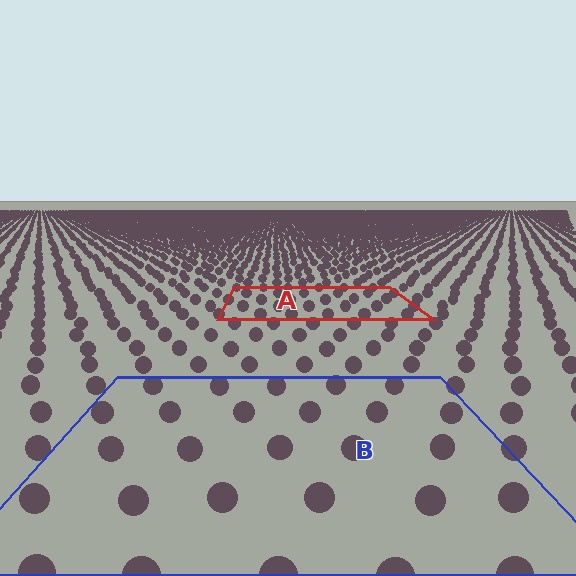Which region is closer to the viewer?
Region B is closer. The texture elements there are larger and more spread out.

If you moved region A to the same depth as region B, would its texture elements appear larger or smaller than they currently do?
They would appear larger. At a closer depth, the same texture elements are projected at a bigger on-screen size.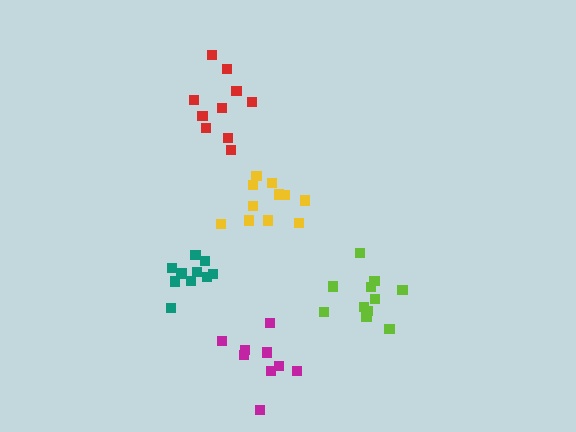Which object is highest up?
The red cluster is topmost.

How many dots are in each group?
Group 1: 11 dots, Group 2: 10 dots, Group 3: 11 dots, Group 4: 9 dots, Group 5: 10 dots (51 total).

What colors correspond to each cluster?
The clusters are colored: yellow, teal, lime, magenta, red.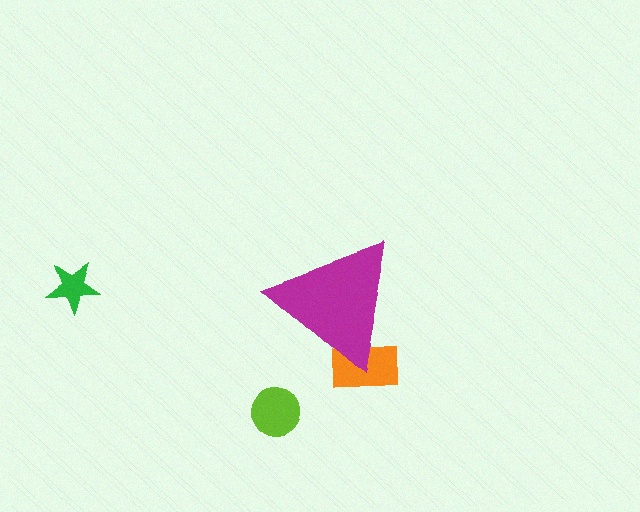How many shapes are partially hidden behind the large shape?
1 shape is partially hidden.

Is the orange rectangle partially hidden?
Yes, the orange rectangle is partially hidden behind the magenta triangle.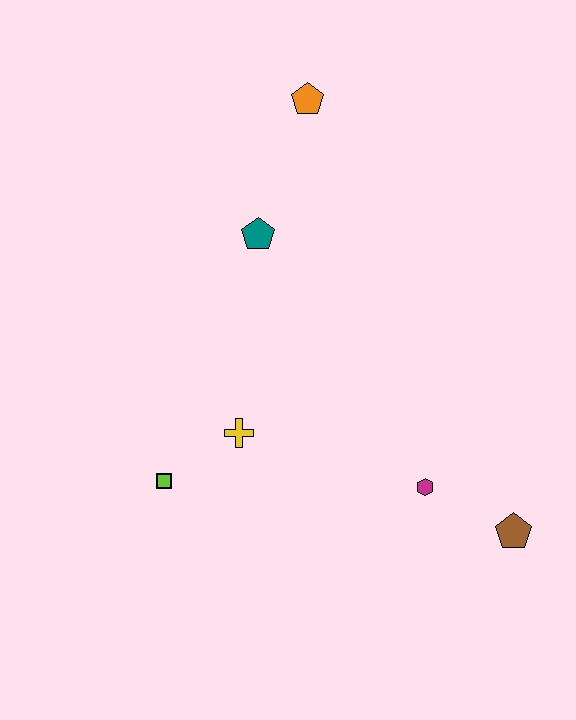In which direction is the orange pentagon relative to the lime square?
The orange pentagon is above the lime square.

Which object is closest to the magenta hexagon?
The brown pentagon is closest to the magenta hexagon.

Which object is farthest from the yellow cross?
The orange pentagon is farthest from the yellow cross.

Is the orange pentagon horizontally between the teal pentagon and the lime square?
No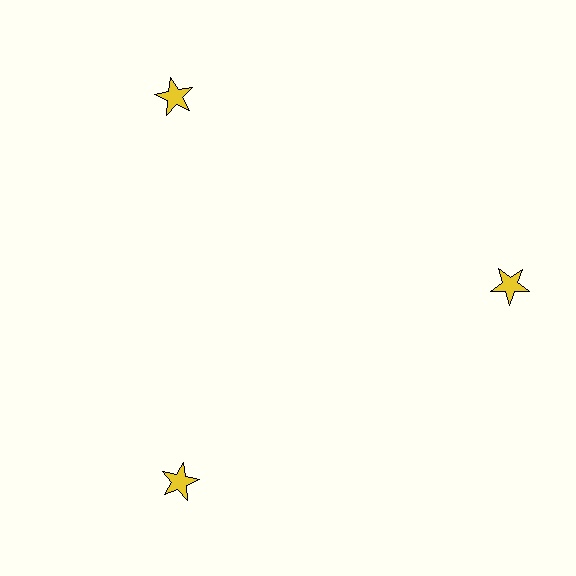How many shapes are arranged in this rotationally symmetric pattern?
There are 3 shapes, arranged in 3 groups of 1.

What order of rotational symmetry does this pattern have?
This pattern has 3-fold rotational symmetry.